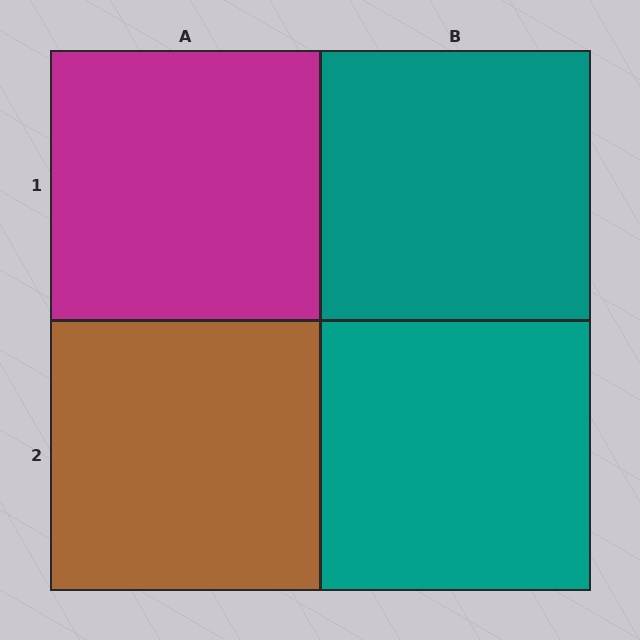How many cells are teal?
2 cells are teal.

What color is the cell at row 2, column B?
Teal.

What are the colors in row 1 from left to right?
Magenta, teal.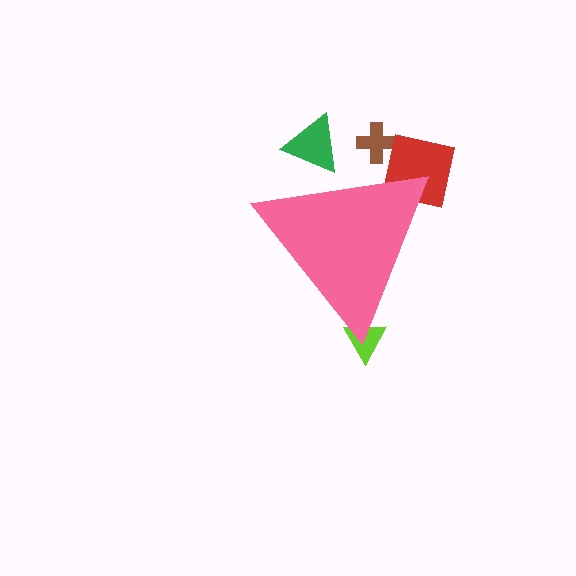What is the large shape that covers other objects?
A pink triangle.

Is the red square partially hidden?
Yes, the red square is partially hidden behind the pink triangle.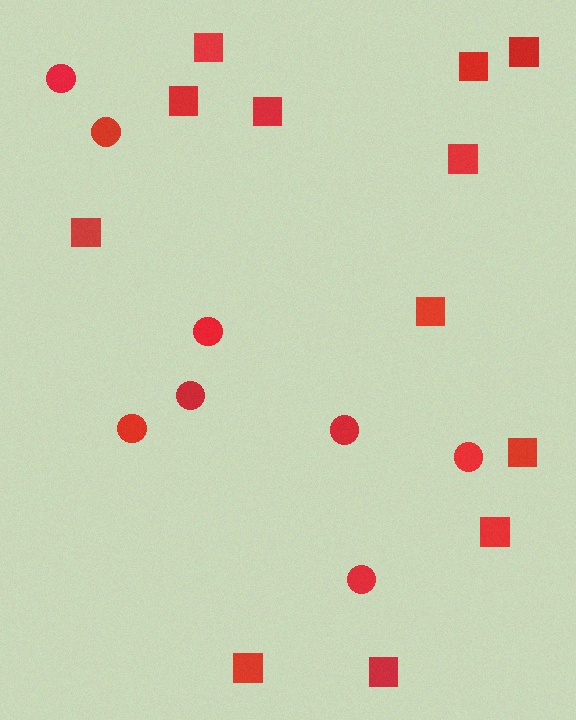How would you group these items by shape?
There are 2 groups: one group of squares (12) and one group of circles (8).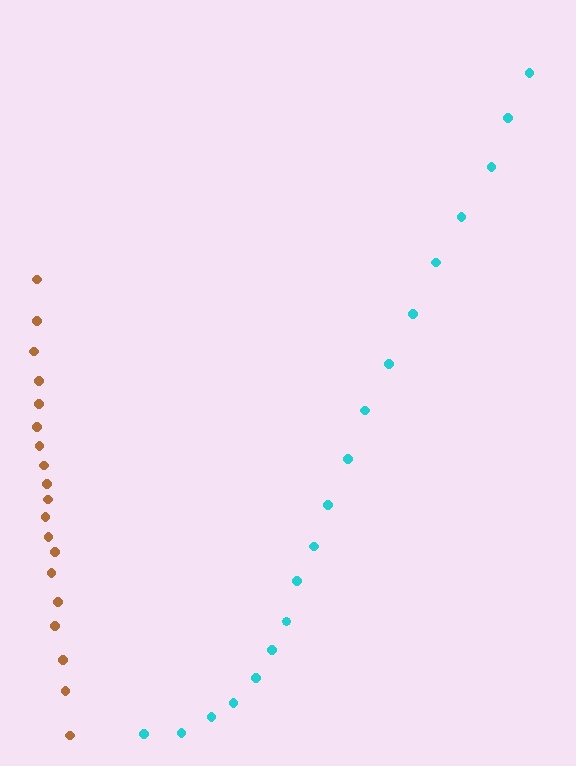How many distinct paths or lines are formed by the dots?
There are 2 distinct paths.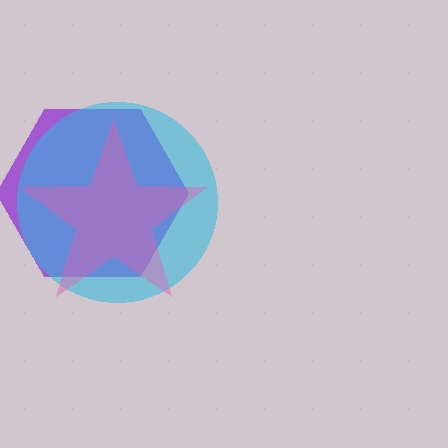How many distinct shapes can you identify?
There are 3 distinct shapes: a purple hexagon, a cyan circle, a pink star.